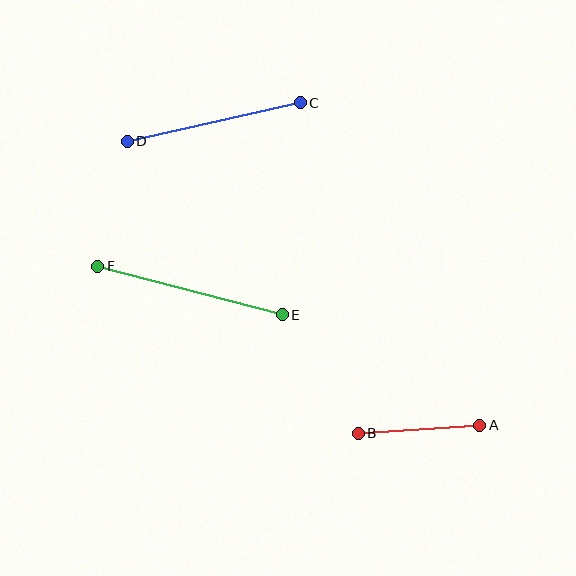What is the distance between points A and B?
The distance is approximately 122 pixels.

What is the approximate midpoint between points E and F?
The midpoint is at approximately (190, 291) pixels.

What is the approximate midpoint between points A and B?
The midpoint is at approximately (419, 429) pixels.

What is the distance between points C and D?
The distance is approximately 178 pixels.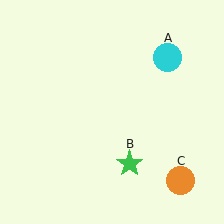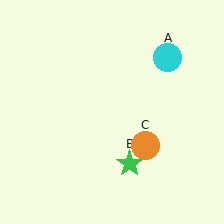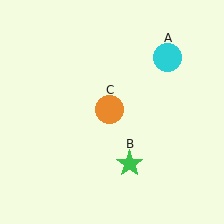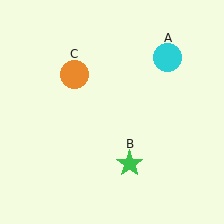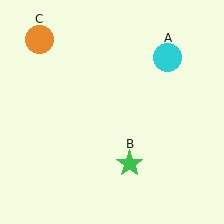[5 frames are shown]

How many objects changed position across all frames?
1 object changed position: orange circle (object C).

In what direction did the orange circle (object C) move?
The orange circle (object C) moved up and to the left.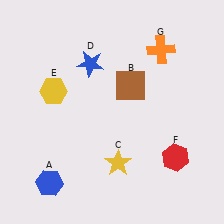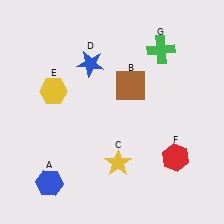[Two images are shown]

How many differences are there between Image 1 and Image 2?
There is 1 difference between the two images.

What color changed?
The cross (G) changed from orange in Image 1 to green in Image 2.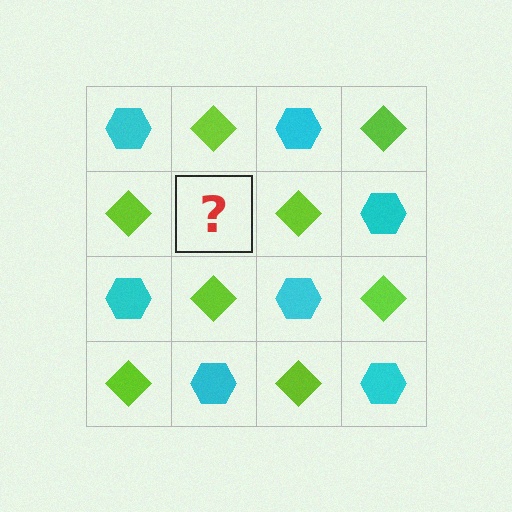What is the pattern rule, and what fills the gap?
The rule is that it alternates cyan hexagon and lime diamond in a checkerboard pattern. The gap should be filled with a cyan hexagon.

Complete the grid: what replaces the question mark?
The question mark should be replaced with a cyan hexagon.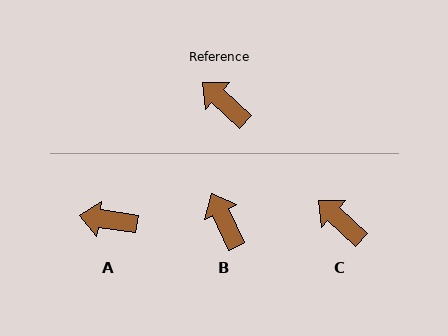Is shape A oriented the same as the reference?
No, it is off by about 34 degrees.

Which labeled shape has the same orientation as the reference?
C.